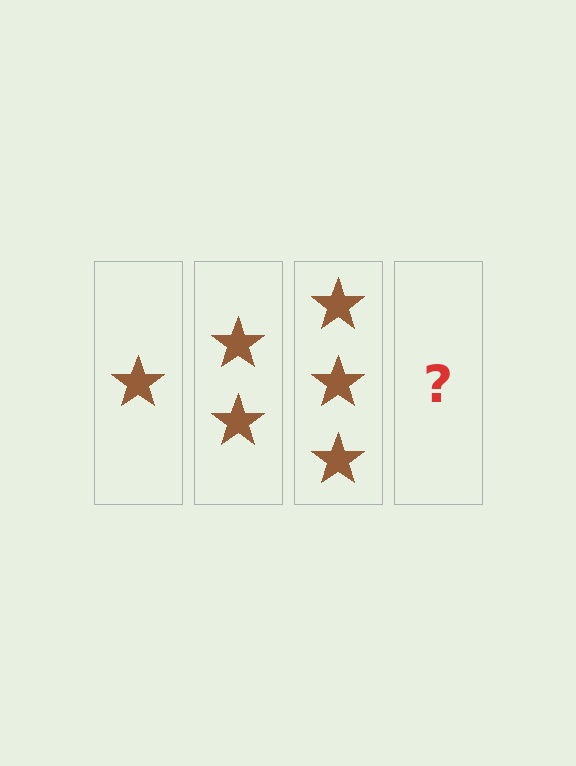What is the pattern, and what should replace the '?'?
The pattern is that each step adds one more star. The '?' should be 4 stars.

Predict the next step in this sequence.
The next step is 4 stars.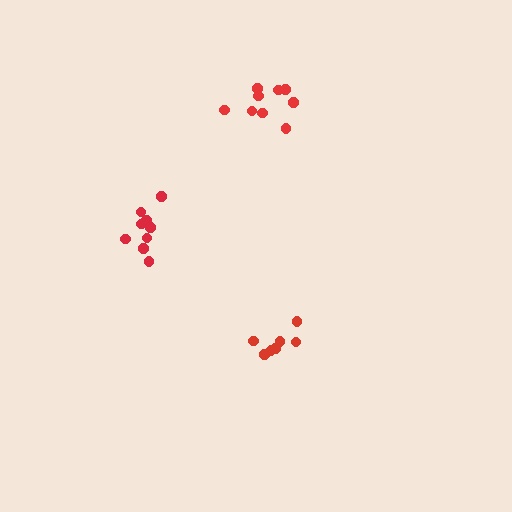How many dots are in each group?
Group 1: 7 dots, Group 2: 9 dots, Group 3: 9 dots (25 total).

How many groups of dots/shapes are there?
There are 3 groups.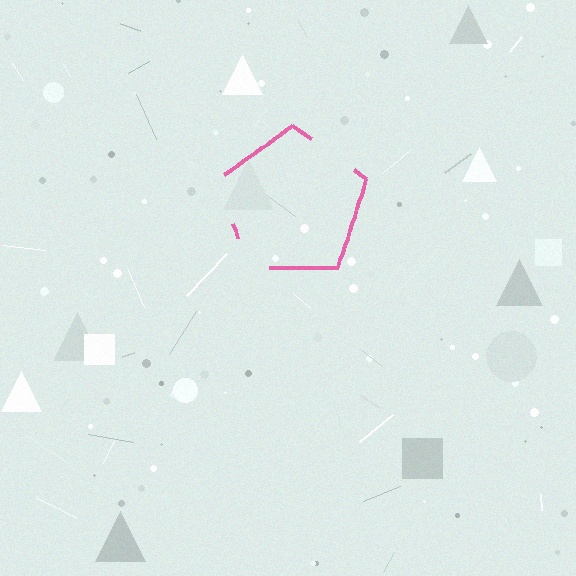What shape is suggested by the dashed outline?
The dashed outline suggests a pentagon.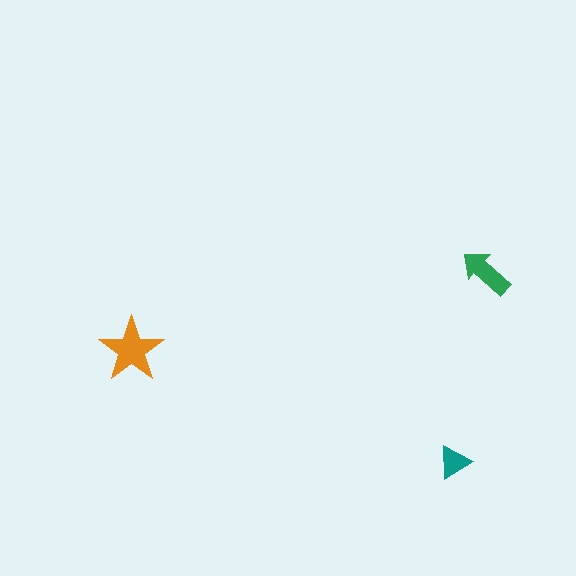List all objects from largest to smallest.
The orange star, the green arrow, the teal triangle.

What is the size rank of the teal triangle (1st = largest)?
3rd.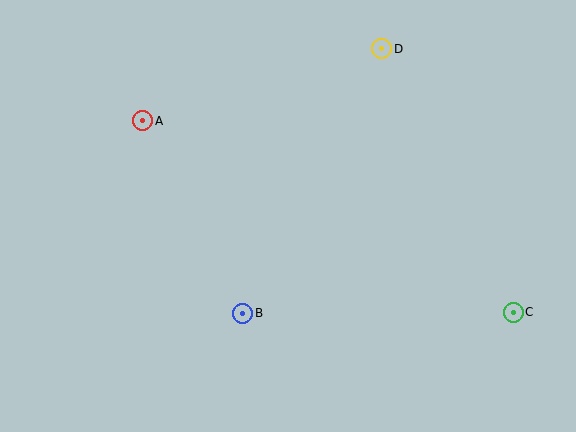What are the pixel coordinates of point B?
Point B is at (243, 313).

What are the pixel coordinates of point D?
Point D is at (382, 49).